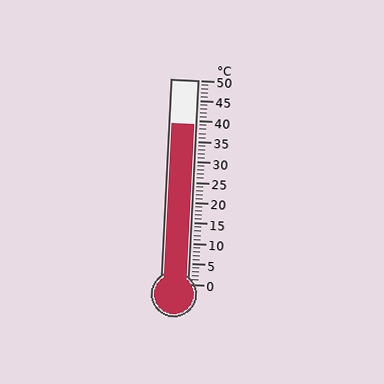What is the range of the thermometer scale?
The thermometer scale ranges from 0°C to 50°C.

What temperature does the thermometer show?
The thermometer shows approximately 39°C.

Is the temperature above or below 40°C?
The temperature is below 40°C.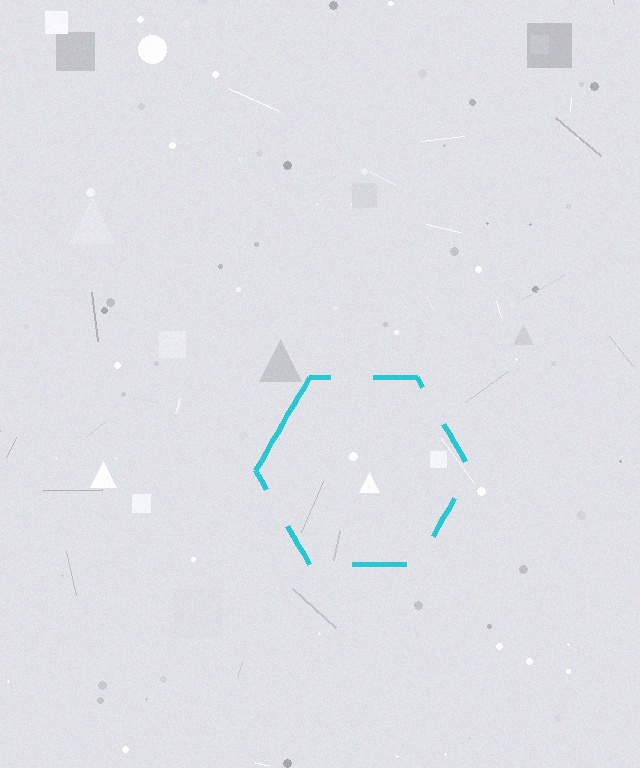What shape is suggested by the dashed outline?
The dashed outline suggests a hexagon.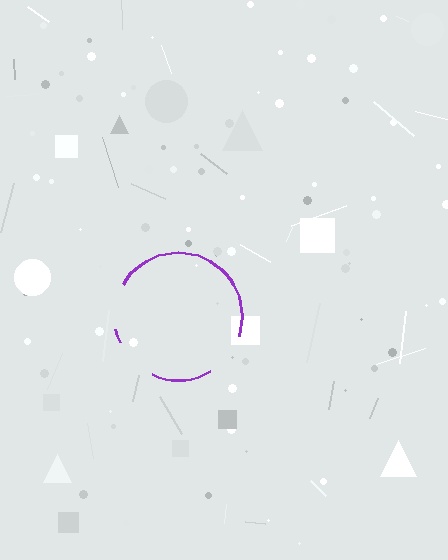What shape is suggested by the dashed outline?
The dashed outline suggests a circle.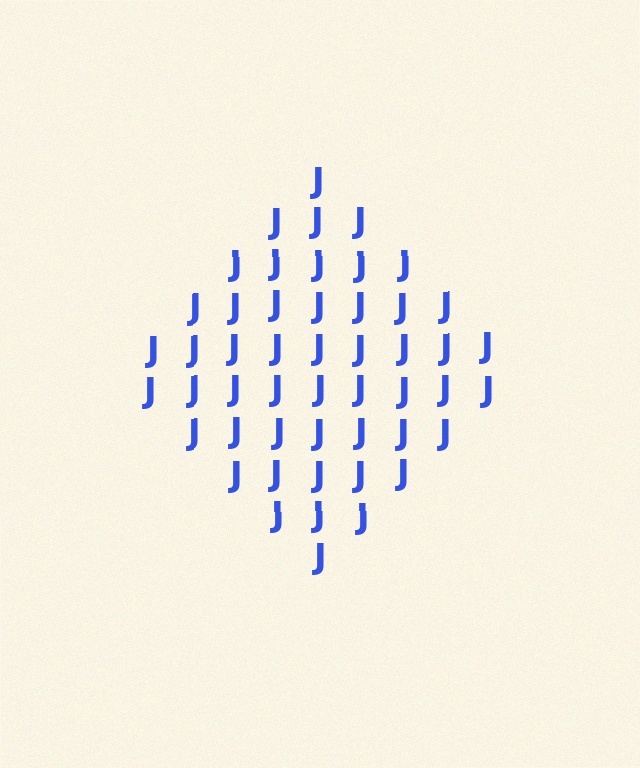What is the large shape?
The large shape is a diamond.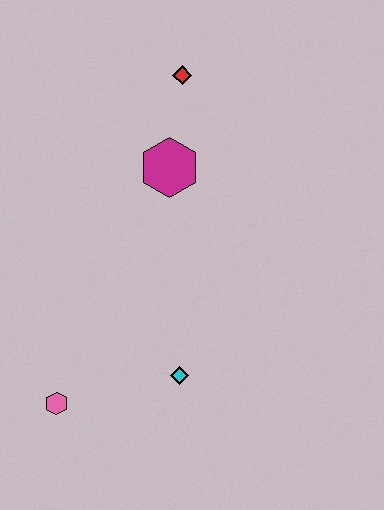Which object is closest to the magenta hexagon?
The red diamond is closest to the magenta hexagon.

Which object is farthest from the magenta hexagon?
The pink hexagon is farthest from the magenta hexagon.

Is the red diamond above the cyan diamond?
Yes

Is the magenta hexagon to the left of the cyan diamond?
Yes